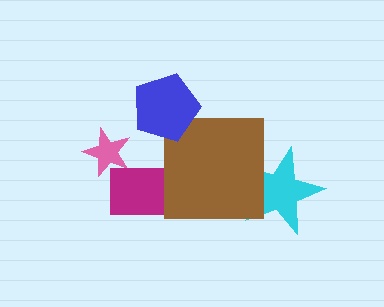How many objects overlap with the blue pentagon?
0 objects overlap with the blue pentagon.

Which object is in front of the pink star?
The magenta rectangle is in front of the pink star.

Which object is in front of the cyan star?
The brown square is in front of the cyan star.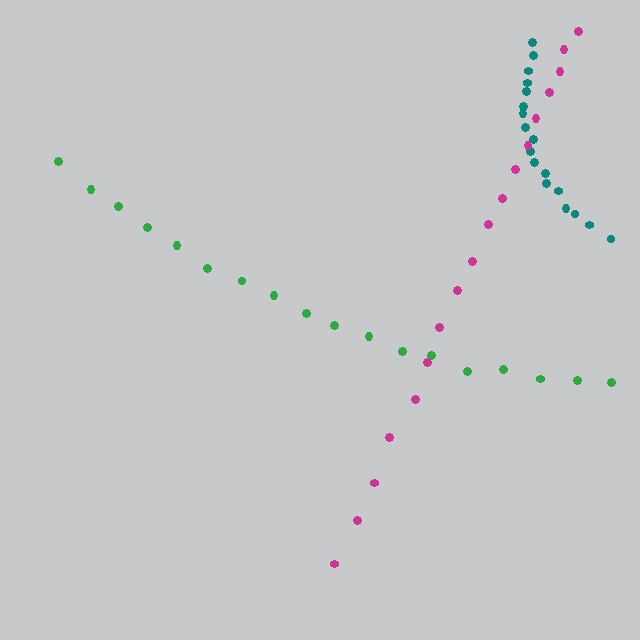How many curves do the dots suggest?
There are 3 distinct paths.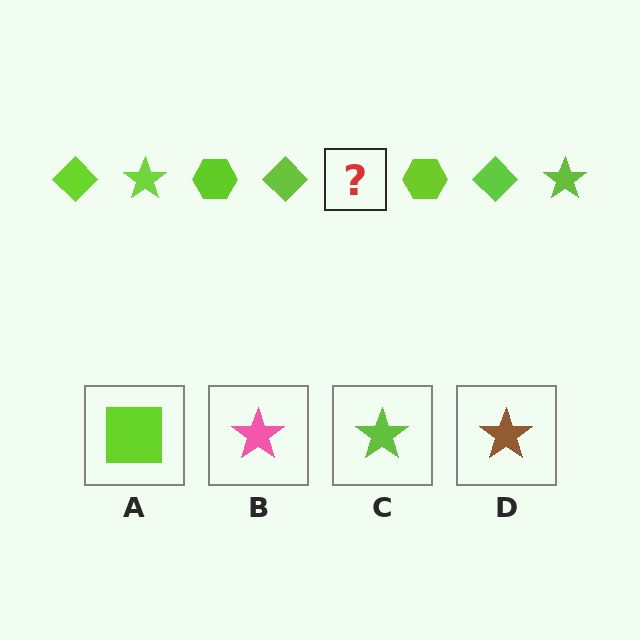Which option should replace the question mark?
Option C.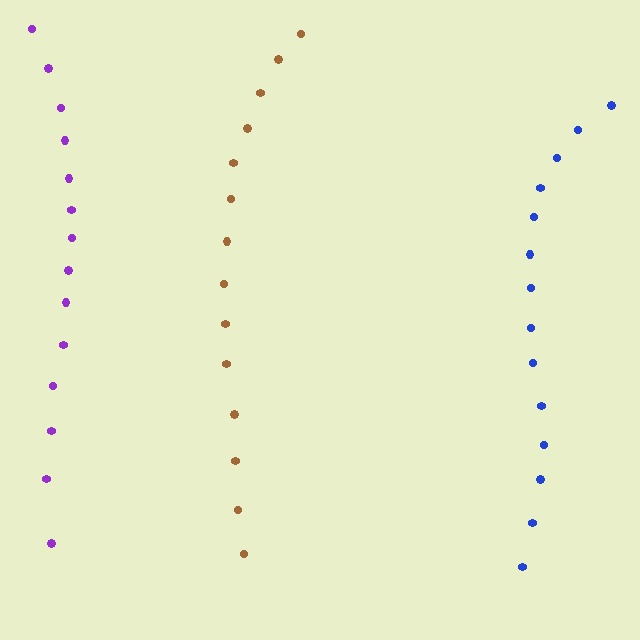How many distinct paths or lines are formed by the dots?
There are 3 distinct paths.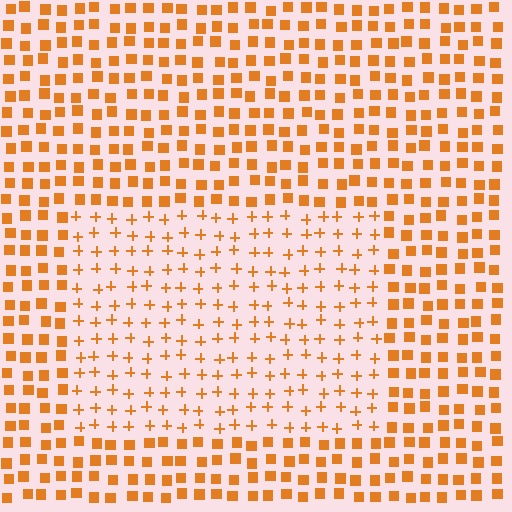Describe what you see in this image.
The image is filled with small orange elements arranged in a uniform grid. A rectangle-shaped region contains plus signs, while the surrounding area contains squares. The boundary is defined purely by the change in element shape.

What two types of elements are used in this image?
The image uses plus signs inside the rectangle region and squares outside it.